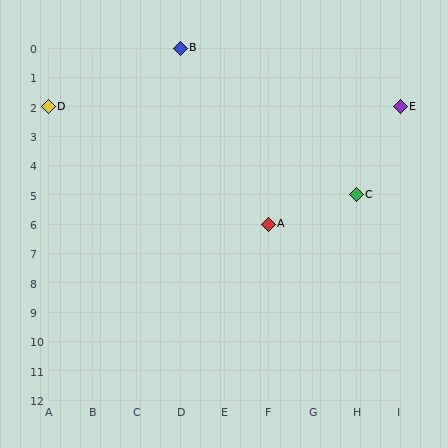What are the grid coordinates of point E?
Point E is at grid coordinates (I, 2).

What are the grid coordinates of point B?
Point B is at grid coordinates (D, 0).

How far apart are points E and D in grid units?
Points E and D are 8 columns apart.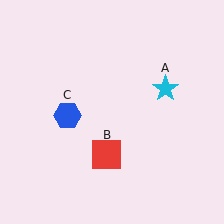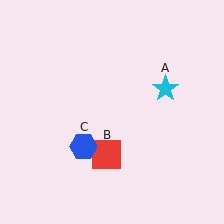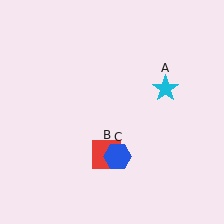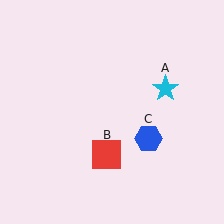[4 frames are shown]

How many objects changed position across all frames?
1 object changed position: blue hexagon (object C).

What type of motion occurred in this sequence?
The blue hexagon (object C) rotated counterclockwise around the center of the scene.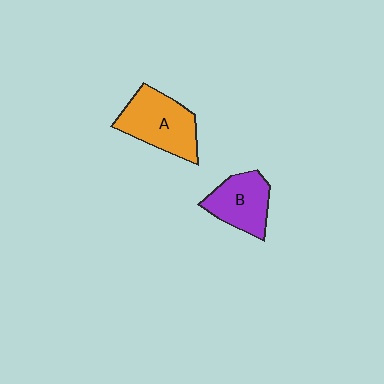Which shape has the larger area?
Shape A (orange).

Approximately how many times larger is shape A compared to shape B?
Approximately 1.3 times.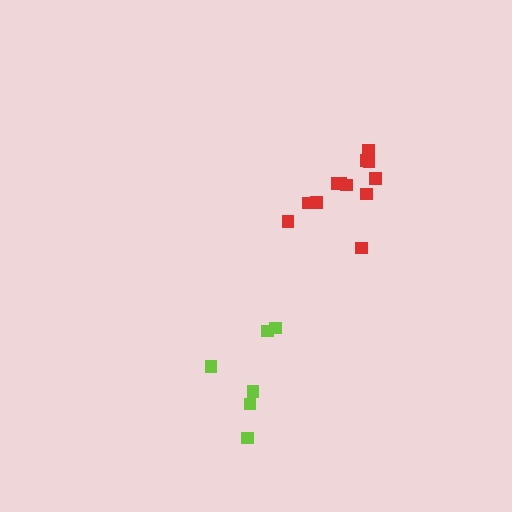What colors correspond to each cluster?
The clusters are colored: red, lime.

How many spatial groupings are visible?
There are 2 spatial groupings.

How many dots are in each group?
Group 1: 12 dots, Group 2: 6 dots (18 total).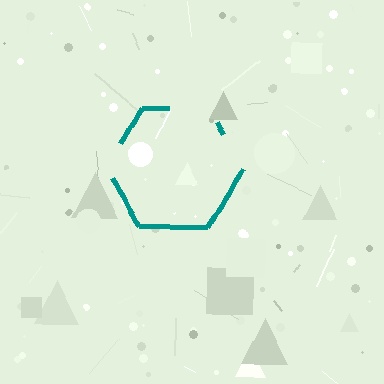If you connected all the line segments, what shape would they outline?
They would outline a hexagon.